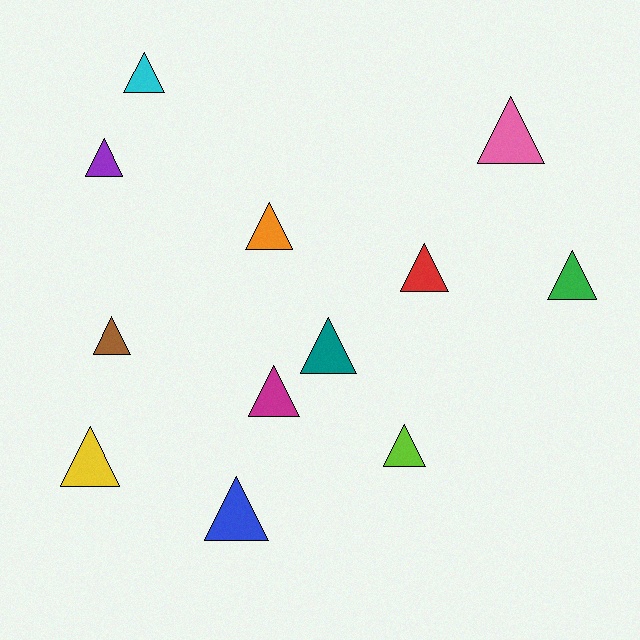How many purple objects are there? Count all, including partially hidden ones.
There is 1 purple object.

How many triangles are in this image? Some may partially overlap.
There are 12 triangles.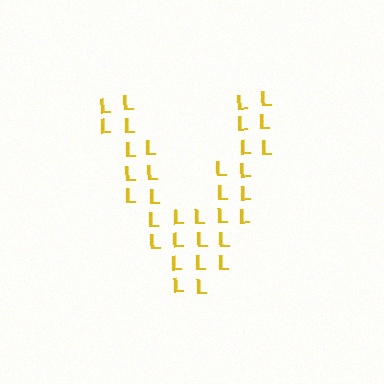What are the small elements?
The small elements are letter L's.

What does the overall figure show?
The overall figure shows the letter V.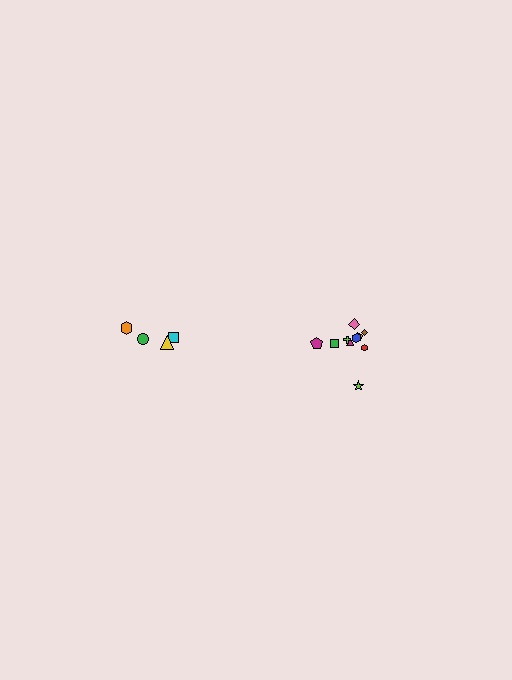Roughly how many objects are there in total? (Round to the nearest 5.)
Roughly 15 objects in total.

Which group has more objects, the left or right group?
The right group.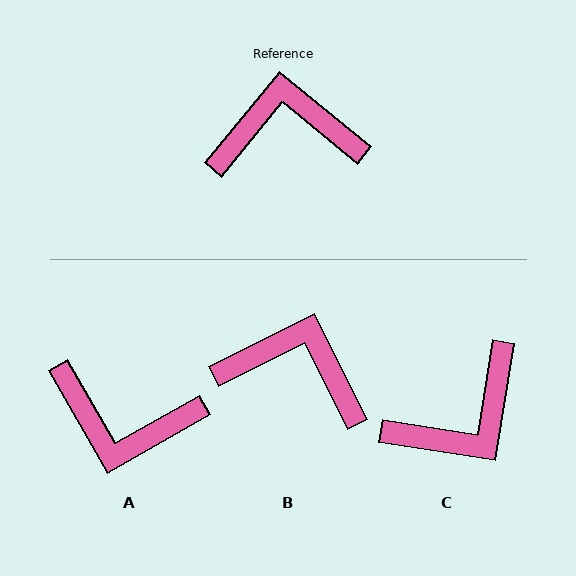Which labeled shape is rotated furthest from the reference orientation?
A, about 159 degrees away.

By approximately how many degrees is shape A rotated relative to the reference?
Approximately 159 degrees counter-clockwise.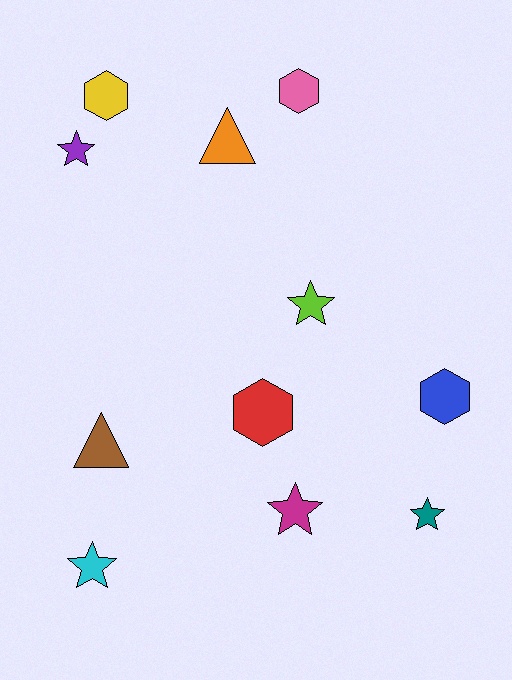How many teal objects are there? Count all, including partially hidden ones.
There is 1 teal object.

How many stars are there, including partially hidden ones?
There are 5 stars.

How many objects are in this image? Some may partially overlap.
There are 11 objects.